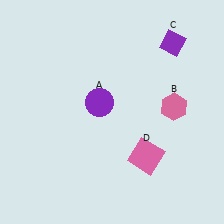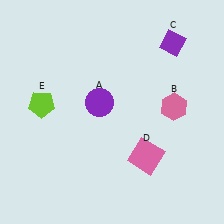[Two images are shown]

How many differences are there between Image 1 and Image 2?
There is 1 difference between the two images.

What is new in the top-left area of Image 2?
A lime pentagon (E) was added in the top-left area of Image 2.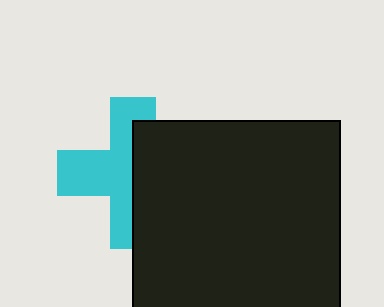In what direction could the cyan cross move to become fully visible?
The cyan cross could move left. That would shift it out from behind the black square entirely.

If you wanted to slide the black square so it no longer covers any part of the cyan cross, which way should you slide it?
Slide it right — that is the most direct way to separate the two shapes.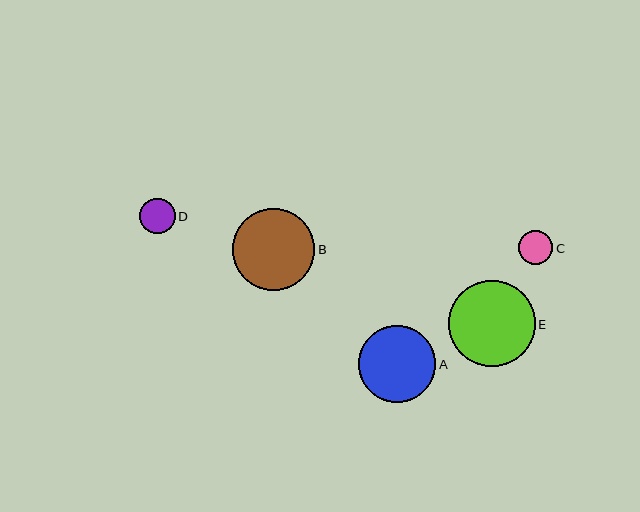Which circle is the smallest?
Circle C is the smallest with a size of approximately 34 pixels.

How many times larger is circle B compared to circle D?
Circle B is approximately 2.3 times the size of circle D.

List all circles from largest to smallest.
From largest to smallest: E, B, A, D, C.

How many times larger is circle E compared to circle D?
Circle E is approximately 2.4 times the size of circle D.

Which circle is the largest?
Circle E is the largest with a size of approximately 87 pixels.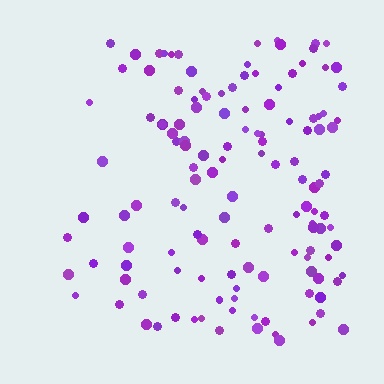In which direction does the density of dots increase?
From left to right, with the right side densest.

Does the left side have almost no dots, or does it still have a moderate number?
Still a moderate number, just noticeably fewer than the right.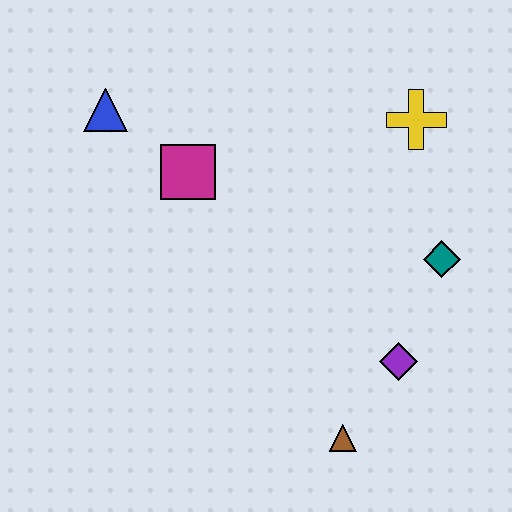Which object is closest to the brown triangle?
The purple diamond is closest to the brown triangle.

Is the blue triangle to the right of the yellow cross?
No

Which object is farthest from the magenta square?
The brown triangle is farthest from the magenta square.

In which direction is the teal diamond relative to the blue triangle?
The teal diamond is to the right of the blue triangle.